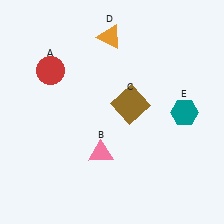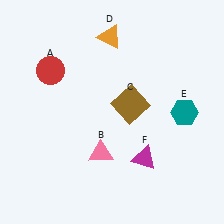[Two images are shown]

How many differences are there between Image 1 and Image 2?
There is 1 difference between the two images.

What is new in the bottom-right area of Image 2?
A magenta triangle (F) was added in the bottom-right area of Image 2.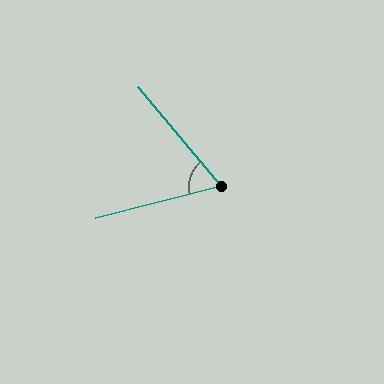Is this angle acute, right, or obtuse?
It is acute.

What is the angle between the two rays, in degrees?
Approximately 64 degrees.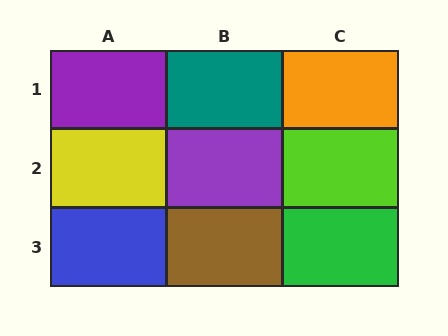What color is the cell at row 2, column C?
Lime.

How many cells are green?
1 cell is green.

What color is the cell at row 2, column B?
Purple.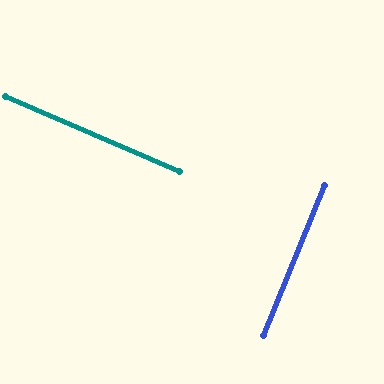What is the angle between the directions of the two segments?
Approximately 88 degrees.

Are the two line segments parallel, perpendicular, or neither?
Perpendicular — they meet at approximately 88°.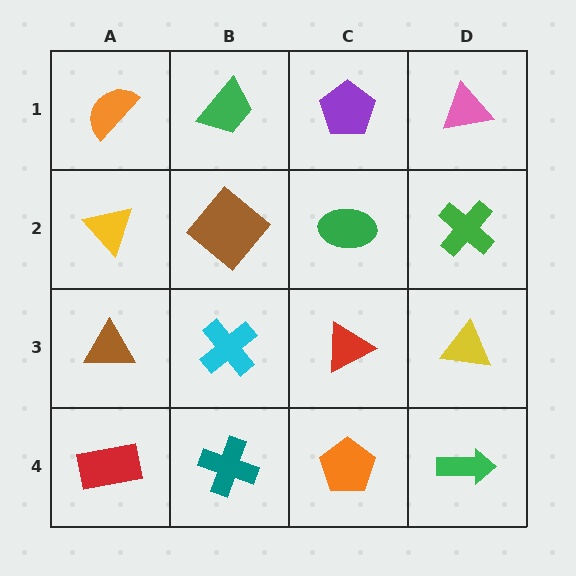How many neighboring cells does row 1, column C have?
3.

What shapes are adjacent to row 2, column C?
A purple pentagon (row 1, column C), a red triangle (row 3, column C), a brown diamond (row 2, column B), a green cross (row 2, column D).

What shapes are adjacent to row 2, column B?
A green trapezoid (row 1, column B), a cyan cross (row 3, column B), a yellow triangle (row 2, column A), a green ellipse (row 2, column C).